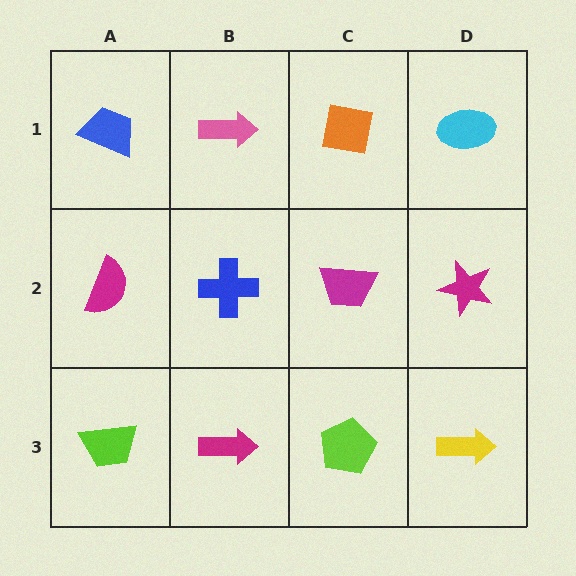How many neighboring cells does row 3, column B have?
3.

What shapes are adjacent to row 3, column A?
A magenta semicircle (row 2, column A), a magenta arrow (row 3, column B).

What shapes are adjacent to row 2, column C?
An orange square (row 1, column C), a lime pentagon (row 3, column C), a blue cross (row 2, column B), a magenta star (row 2, column D).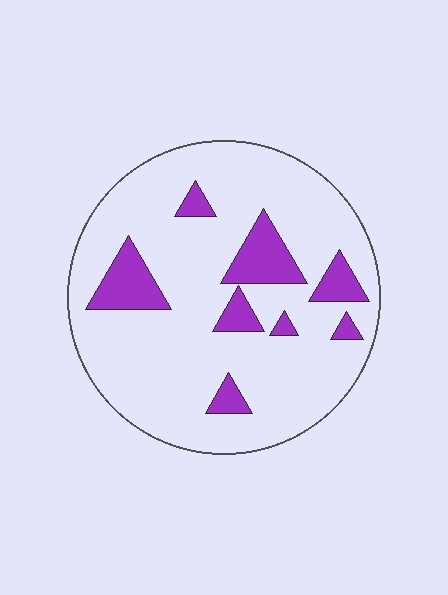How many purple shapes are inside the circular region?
8.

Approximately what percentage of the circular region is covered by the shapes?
Approximately 15%.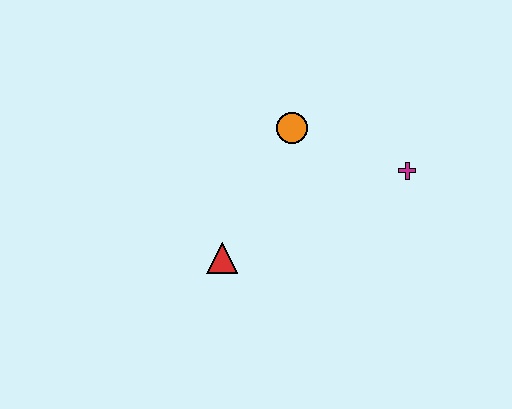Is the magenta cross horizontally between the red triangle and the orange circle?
No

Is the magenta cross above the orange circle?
No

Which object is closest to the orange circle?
The magenta cross is closest to the orange circle.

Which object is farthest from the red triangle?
The magenta cross is farthest from the red triangle.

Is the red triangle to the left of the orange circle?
Yes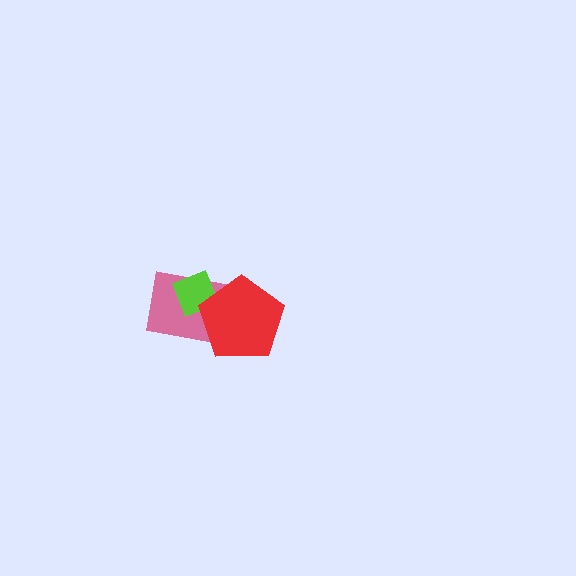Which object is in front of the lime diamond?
The red pentagon is in front of the lime diamond.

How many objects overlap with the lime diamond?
2 objects overlap with the lime diamond.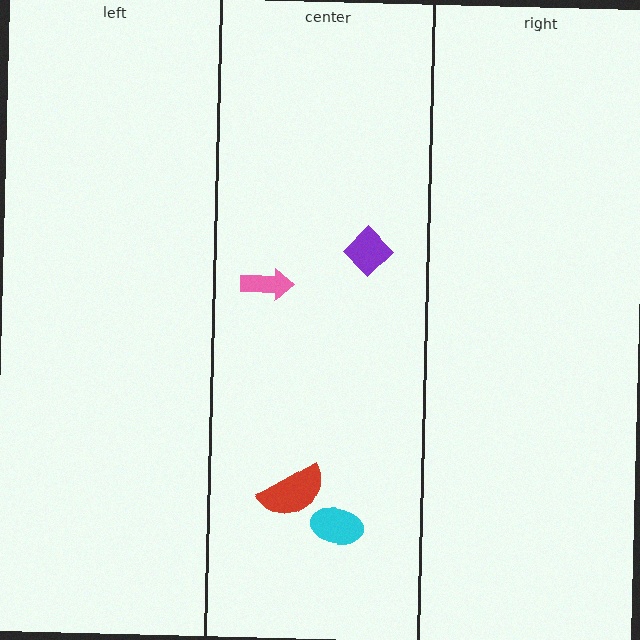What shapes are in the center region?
The purple diamond, the red semicircle, the pink arrow, the cyan ellipse.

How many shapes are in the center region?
4.